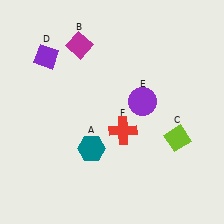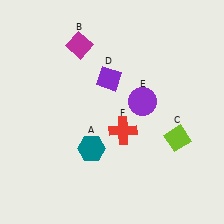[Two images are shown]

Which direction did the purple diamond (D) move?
The purple diamond (D) moved right.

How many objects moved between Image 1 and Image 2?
1 object moved between the two images.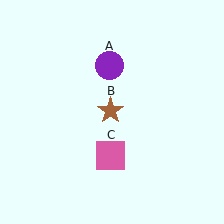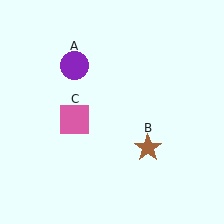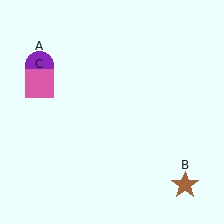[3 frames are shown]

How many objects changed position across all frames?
3 objects changed position: purple circle (object A), brown star (object B), pink square (object C).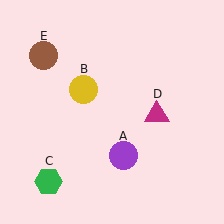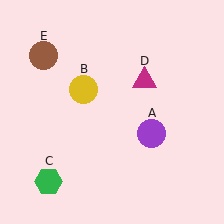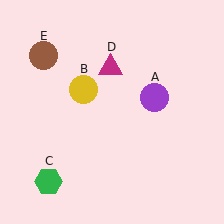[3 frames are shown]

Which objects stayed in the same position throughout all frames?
Yellow circle (object B) and green hexagon (object C) and brown circle (object E) remained stationary.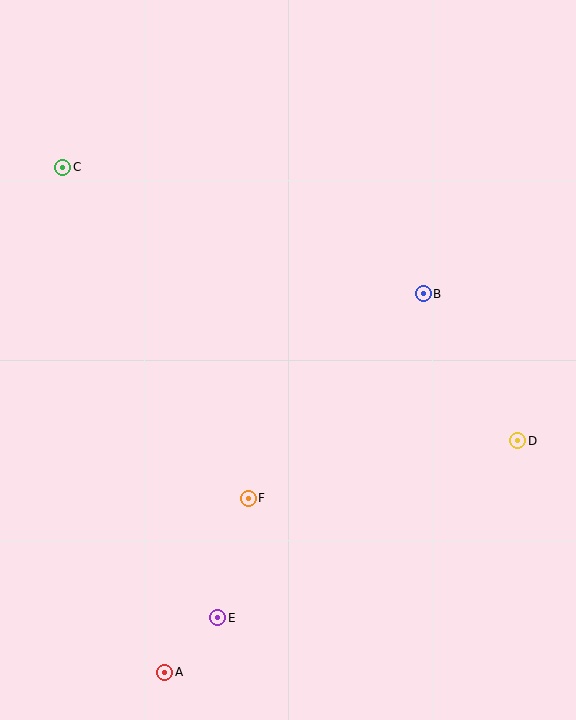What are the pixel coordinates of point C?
Point C is at (63, 167).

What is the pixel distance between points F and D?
The distance between F and D is 275 pixels.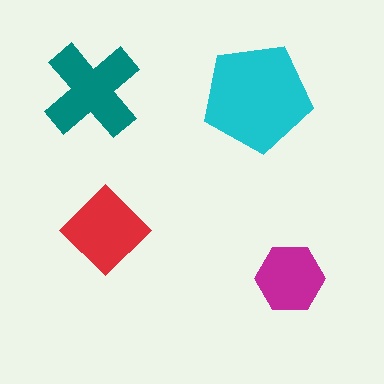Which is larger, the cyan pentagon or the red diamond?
The cyan pentagon.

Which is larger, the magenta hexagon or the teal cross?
The teal cross.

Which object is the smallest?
The magenta hexagon.